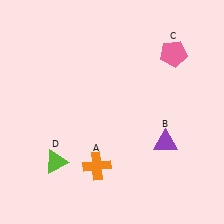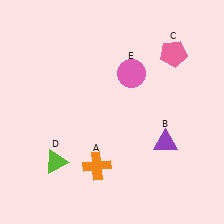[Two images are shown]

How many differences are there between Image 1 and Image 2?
There is 1 difference between the two images.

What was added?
A pink circle (E) was added in Image 2.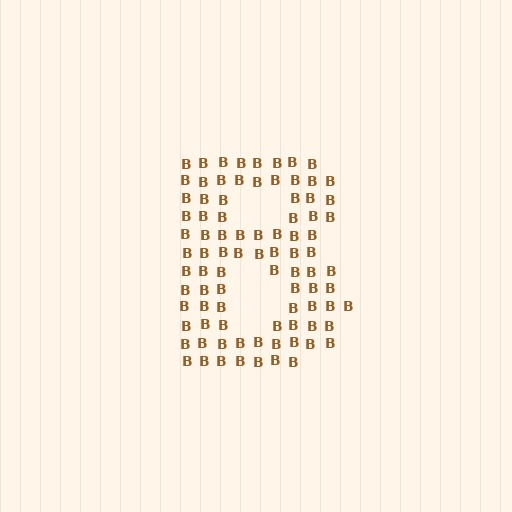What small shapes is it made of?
It is made of small letter B's.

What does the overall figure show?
The overall figure shows the letter B.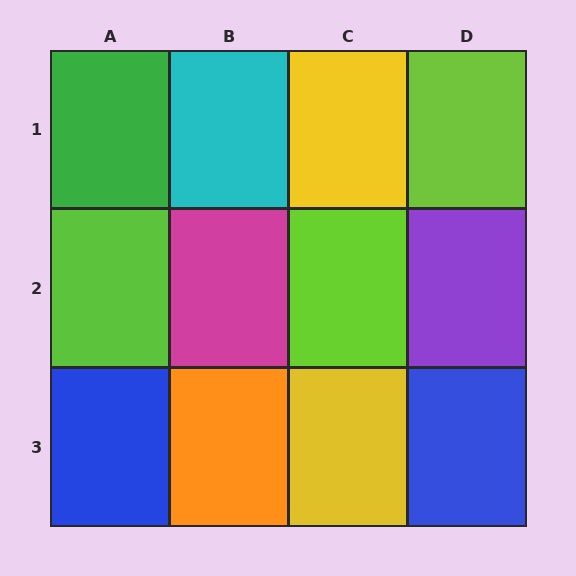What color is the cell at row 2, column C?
Lime.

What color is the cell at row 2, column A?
Lime.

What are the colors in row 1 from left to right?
Green, cyan, yellow, lime.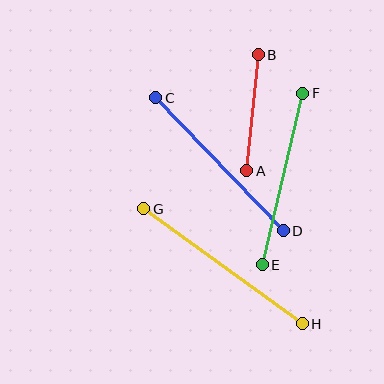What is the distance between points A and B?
The distance is approximately 117 pixels.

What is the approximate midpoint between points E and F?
The midpoint is at approximately (282, 179) pixels.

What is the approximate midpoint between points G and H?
The midpoint is at approximately (223, 266) pixels.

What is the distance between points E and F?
The distance is approximately 176 pixels.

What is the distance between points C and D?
The distance is approximately 185 pixels.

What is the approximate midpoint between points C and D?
The midpoint is at approximately (219, 164) pixels.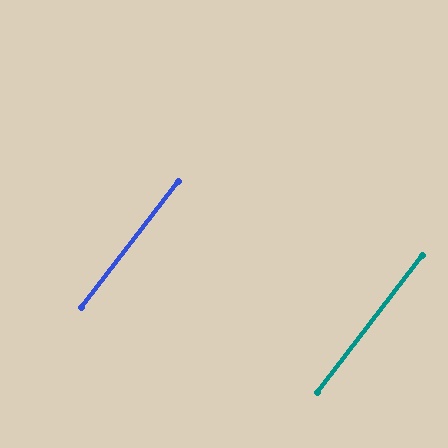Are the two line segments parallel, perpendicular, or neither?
Parallel — their directions differ by only 0.4°.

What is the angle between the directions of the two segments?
Approximately 0 degrees.